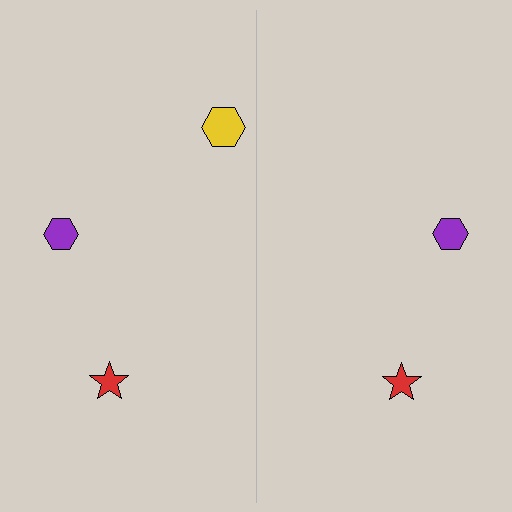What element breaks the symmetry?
A yellow hexagon is missing from the right side.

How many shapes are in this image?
There are 5 shapes in this image.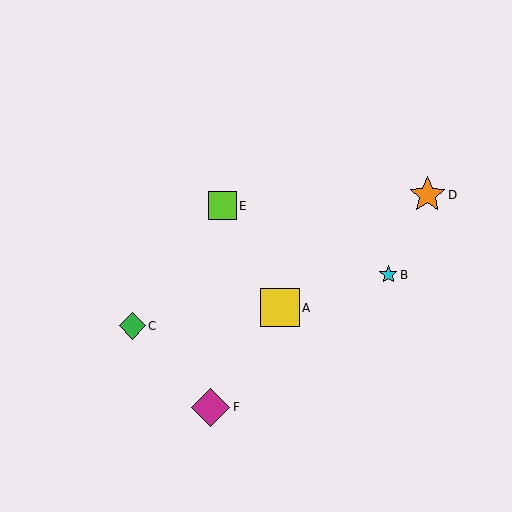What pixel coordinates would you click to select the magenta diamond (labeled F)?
Click at (211, 407) to select the magenta diamond F.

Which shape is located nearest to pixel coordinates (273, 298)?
The yellow square (labeled A) at (280, 308) is nearest to that location.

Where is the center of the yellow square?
The center of the yellow square is at (280, 308).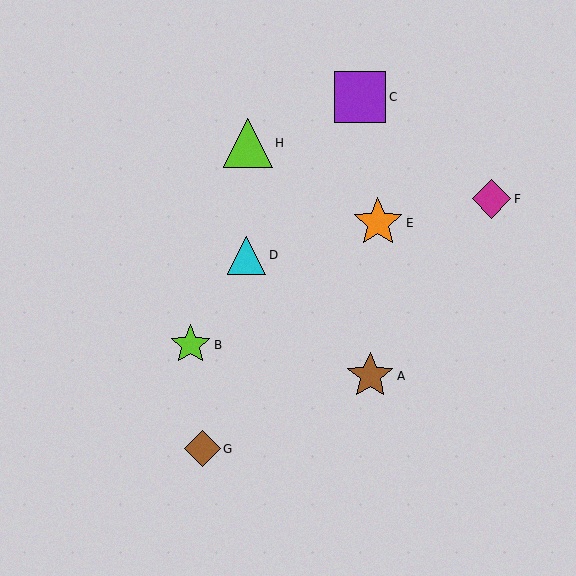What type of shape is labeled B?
Shape B is a lime star.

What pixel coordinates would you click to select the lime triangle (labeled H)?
Click at (248, 143) to select the lime triangle H.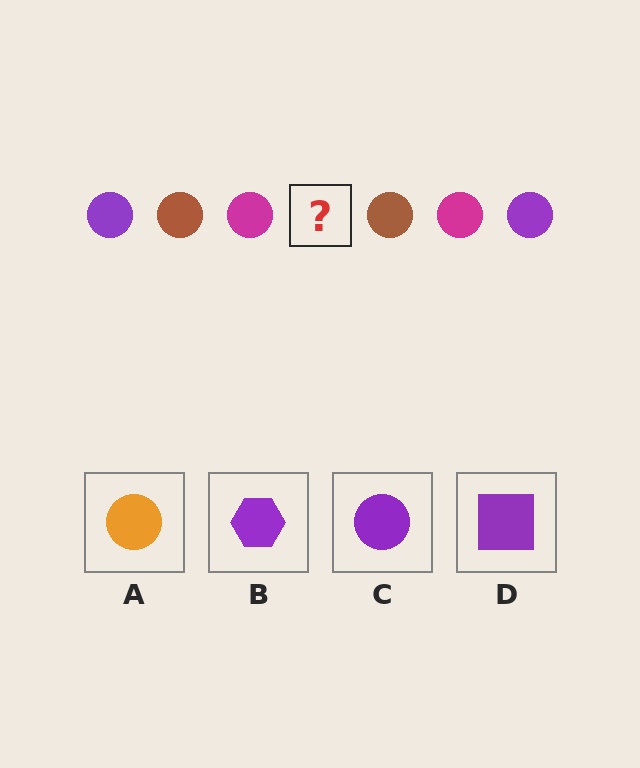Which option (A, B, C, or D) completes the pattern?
C.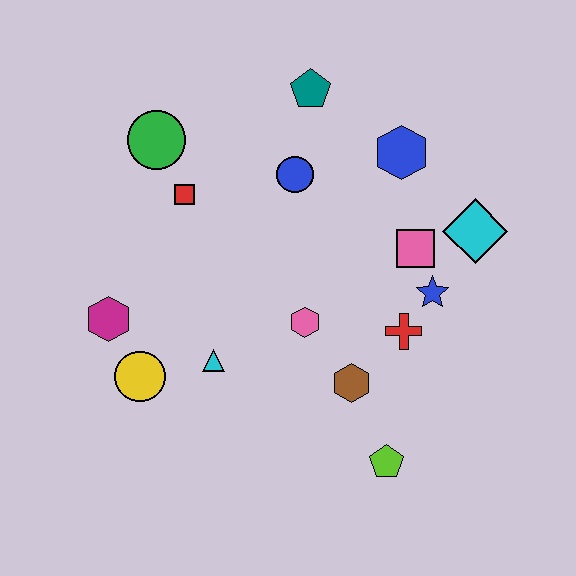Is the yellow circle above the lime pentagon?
Yes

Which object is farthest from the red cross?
The green circle is farthest from the red cross.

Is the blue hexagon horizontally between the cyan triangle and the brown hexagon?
No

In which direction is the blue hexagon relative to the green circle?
The blue hexagon is to the right of the green circle.